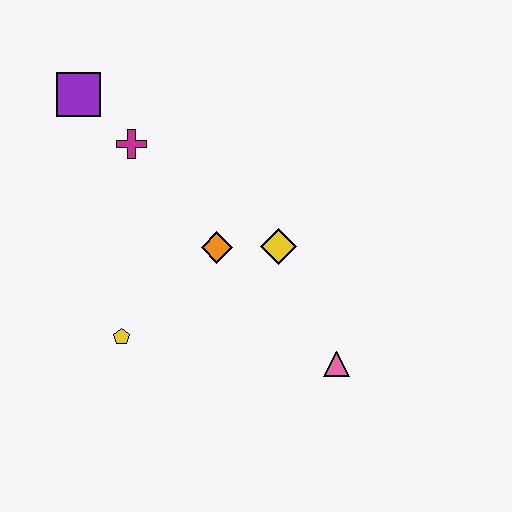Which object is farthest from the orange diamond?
The purple square is farthest from the orange diamond.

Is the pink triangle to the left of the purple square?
No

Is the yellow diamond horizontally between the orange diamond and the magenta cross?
No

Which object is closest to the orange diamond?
The yellow diamond is closest to the orange diamond.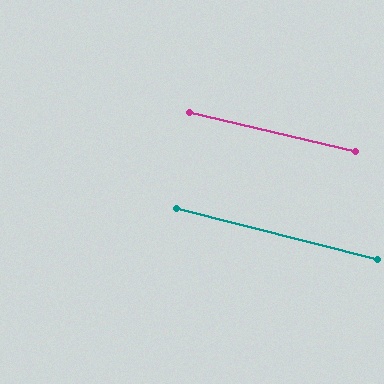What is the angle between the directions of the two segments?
Approximately 1 degree.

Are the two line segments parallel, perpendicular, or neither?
Parallel — their directions differ by only 0.8°.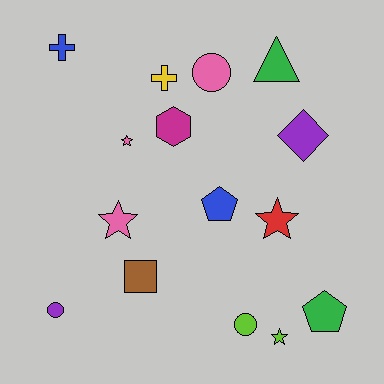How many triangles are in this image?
There is 1 triangle.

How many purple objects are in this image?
There are 2 purple objects.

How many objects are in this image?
There are 15 objects.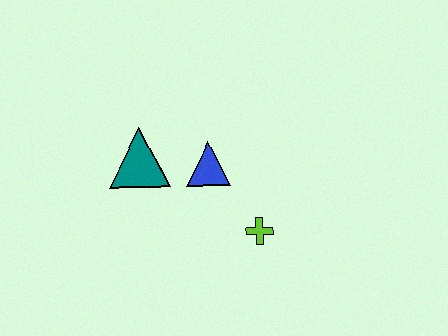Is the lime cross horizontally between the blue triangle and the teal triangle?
No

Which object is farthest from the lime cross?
The teal triangle is farthest from the lime cross.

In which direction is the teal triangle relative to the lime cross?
The teal triangle is to the left of the lime cross.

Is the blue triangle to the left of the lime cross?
Yes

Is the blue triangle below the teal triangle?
Yes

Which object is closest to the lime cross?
The blue triangle is closest to the lime cross.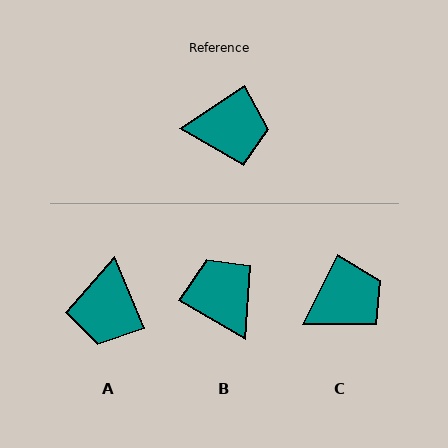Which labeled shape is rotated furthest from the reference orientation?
B, about 116 degrees away.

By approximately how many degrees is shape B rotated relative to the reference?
Approximately 116 degrees counter-clockwise.